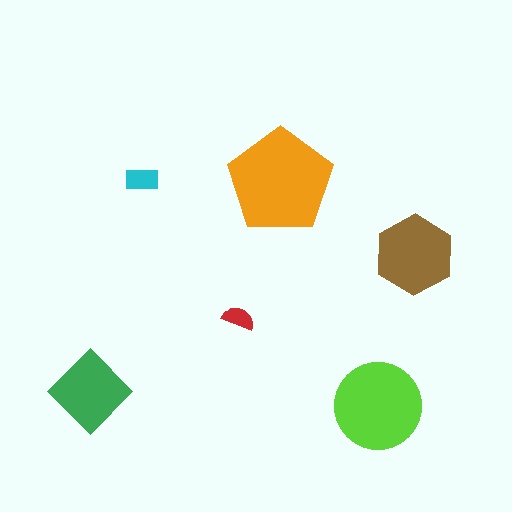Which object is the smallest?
The red semicircle.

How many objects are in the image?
There are 6 objects in the image.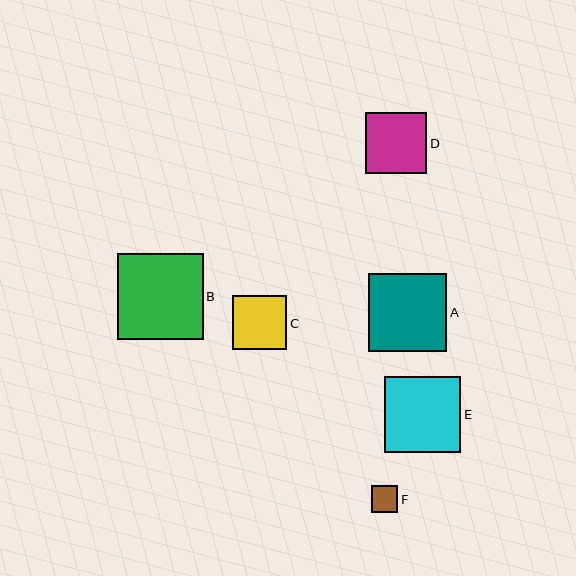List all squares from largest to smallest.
From largest to smallest: B, A, E, D, C, F.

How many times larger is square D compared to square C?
Square D is approximately 1.1 times the size of square C.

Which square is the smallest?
Square F is the smallest with a size of approximately 26 pixels.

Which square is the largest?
Square B is the largest with a size of approximately 86 pixels.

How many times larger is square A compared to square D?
Square A is approximately 1.3 times the size of square D.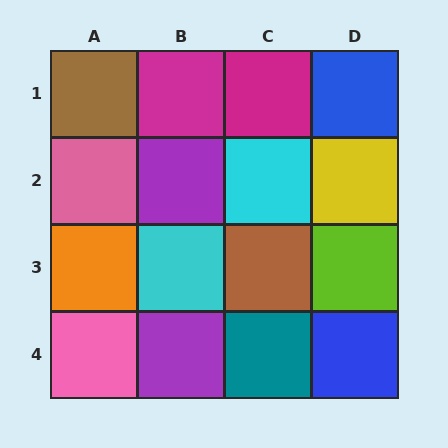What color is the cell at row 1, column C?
Magenta.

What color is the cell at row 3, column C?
Brown.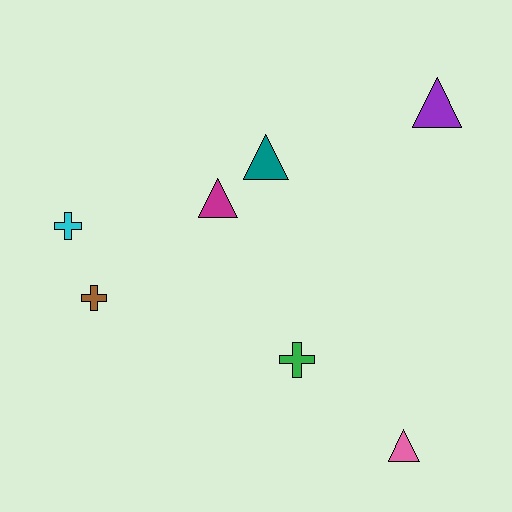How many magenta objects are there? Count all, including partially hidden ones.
There is 1 magenta object.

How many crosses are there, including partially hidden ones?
There are 3 crosses.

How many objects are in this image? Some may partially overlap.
There are 7 objects.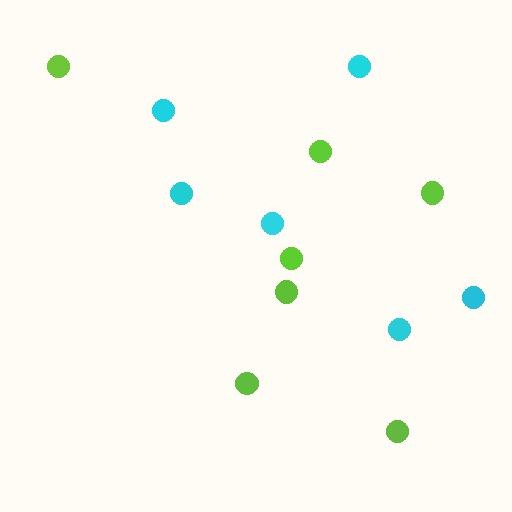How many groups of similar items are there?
There are 2 groups: one group of cyan circles (6) and one group of lime circles (7).